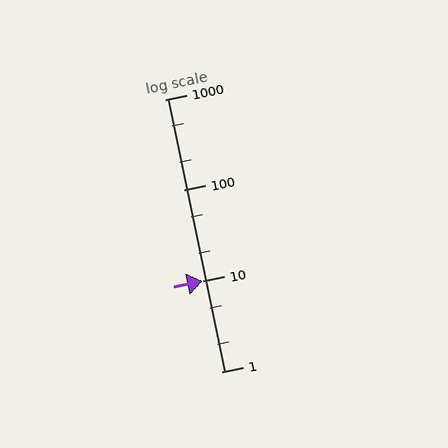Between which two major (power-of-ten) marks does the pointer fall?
The pointer is between 1 and 10.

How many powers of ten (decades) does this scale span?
The scale spans 3 decades, from 1 to 1000.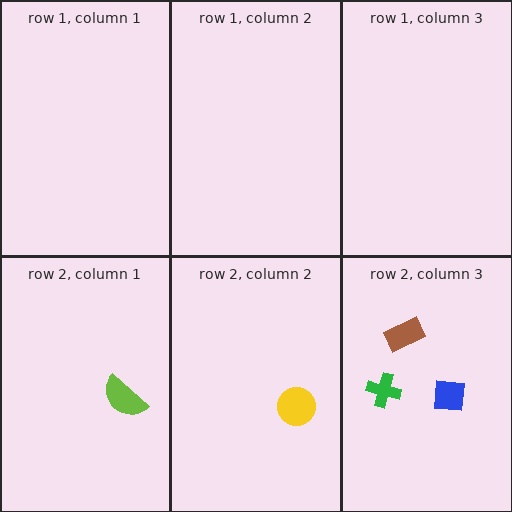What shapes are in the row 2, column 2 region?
The yellow circle.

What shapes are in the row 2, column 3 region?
The green cross, the brown rectangle, the blue square.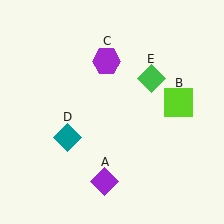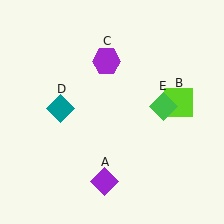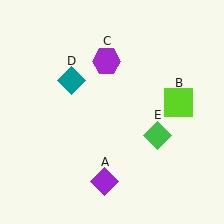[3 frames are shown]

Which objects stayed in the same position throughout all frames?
Purple diamond (object A) and lime square (object B) and purple hexagon (object C) remained stationary.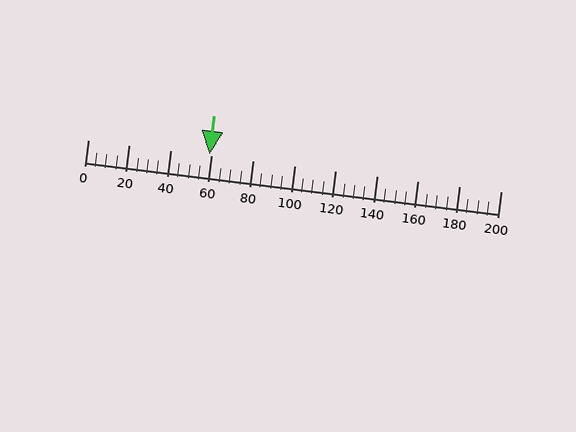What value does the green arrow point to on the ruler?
The green arrow points to approximately 59.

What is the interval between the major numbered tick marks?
The major tick marks are spaced 20 units apart.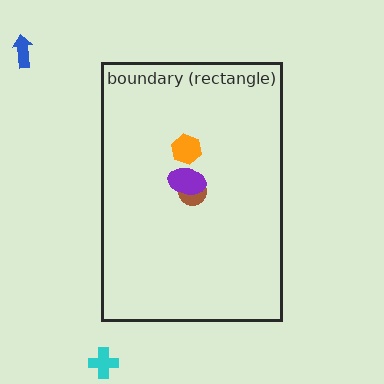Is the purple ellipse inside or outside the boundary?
Inside.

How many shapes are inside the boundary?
3 inside, 2 outside.